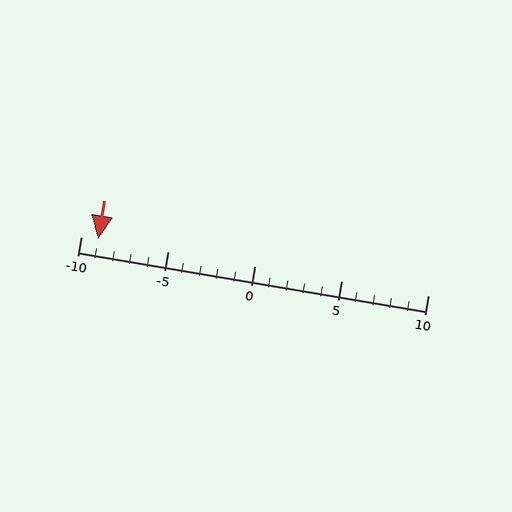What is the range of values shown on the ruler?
The ruler shows values from -10 to 10.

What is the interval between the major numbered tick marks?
The major tick marks are spaced 5 units apart.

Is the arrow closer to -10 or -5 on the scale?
The arrow is closer to -10.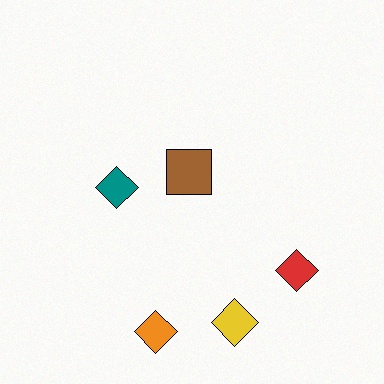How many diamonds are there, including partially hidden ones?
There are 4 diamonds.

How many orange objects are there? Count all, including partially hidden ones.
There is 1 orange object.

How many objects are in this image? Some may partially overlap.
There are 5 objects.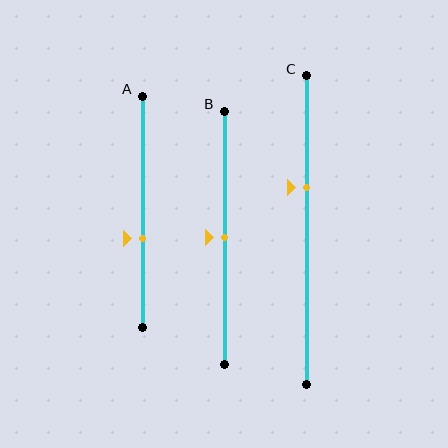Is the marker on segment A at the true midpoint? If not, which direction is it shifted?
No, the marker on segment A is shifted downward by about 12% of the segment length.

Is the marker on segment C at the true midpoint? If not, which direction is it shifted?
No, the marker on segment C is shifted upward by about 14% of the segment length.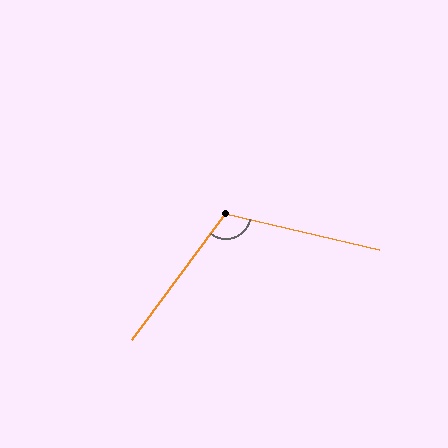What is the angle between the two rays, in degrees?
Approximately 114 degrees.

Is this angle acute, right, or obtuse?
It is obtuse.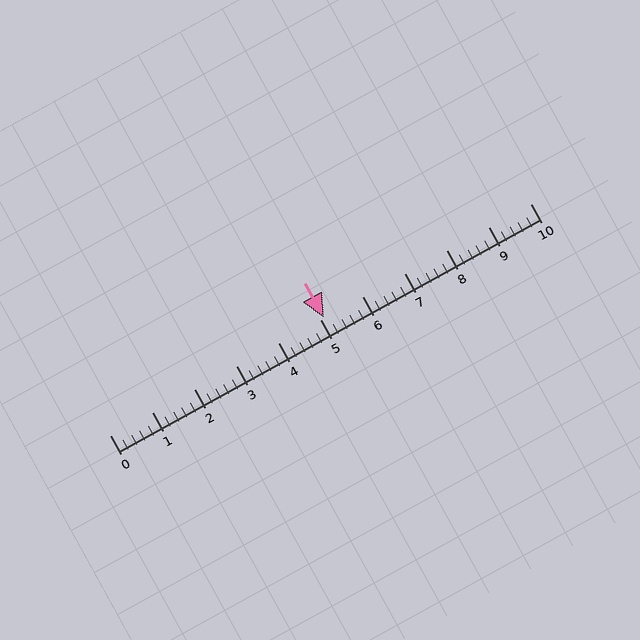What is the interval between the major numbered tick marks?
The major tick marks are spaced 1 units apart.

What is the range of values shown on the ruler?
The ruler shows values from 0 to 10.